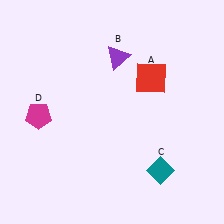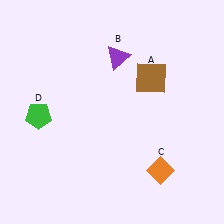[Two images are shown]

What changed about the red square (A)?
In Image 1, A is red. In Image 2, it changed to brown.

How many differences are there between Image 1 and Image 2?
There are 3 differences between the two images.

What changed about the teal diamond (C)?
In Image 1, C is teal. In Image 2, it changed to orange.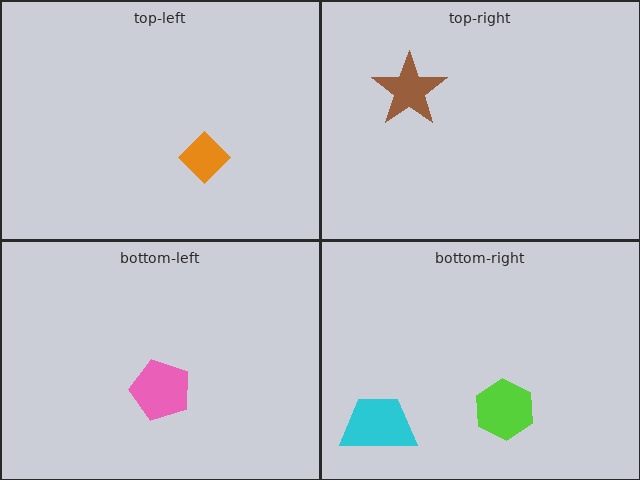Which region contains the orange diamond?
The top-left region.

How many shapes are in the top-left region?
1.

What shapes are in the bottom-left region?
The pink pentagon.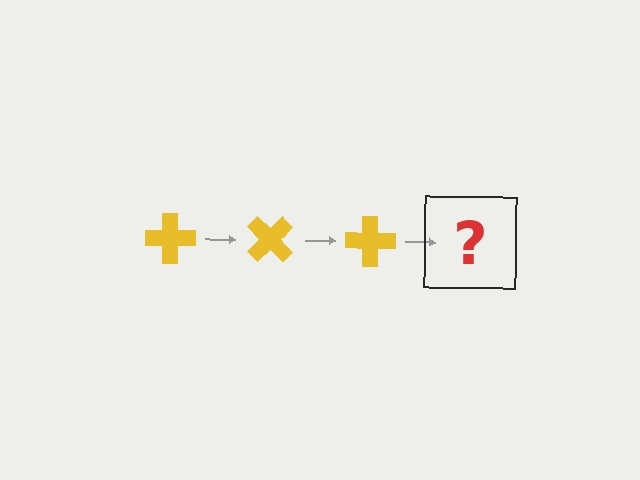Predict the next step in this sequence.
The next step is a yellow cross rotated 135 degrees.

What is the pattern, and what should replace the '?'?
The pattern is that the cross rotates 45 degrees each step. The '?' should be a yellow cross rotated 135 degrees.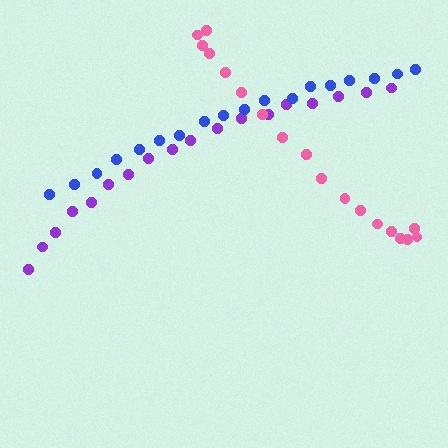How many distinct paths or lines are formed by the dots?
There are 3 distinct paths.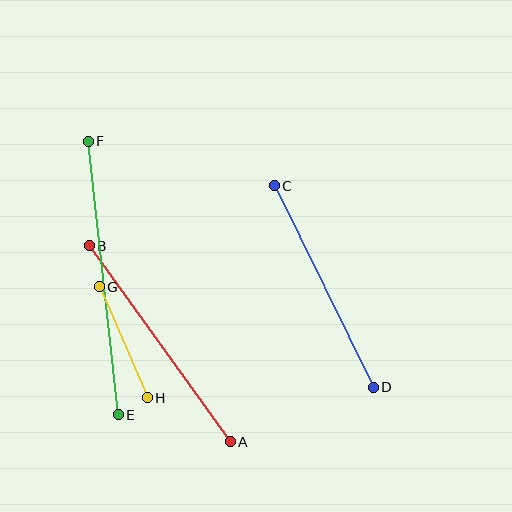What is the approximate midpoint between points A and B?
The midpoint is at approximately (160, 344) pixels.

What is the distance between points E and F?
The distance is approximately 275 pixels.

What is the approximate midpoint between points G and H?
The midpoint is at approximately (123, 342) pixels.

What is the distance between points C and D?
The distance is approximately 225 pixels.